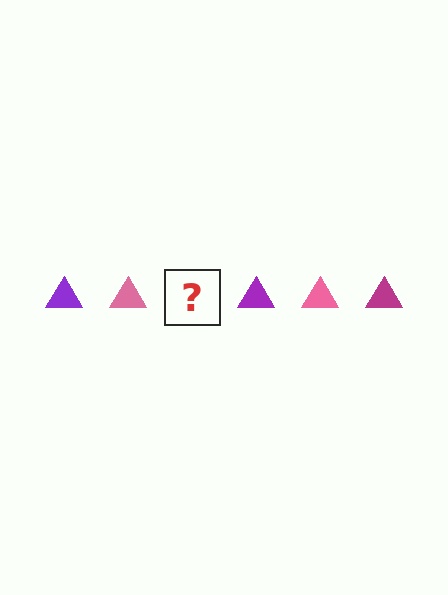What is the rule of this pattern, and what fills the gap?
The rule is that the pattern cycles through purple, pink, magenta triangles. The gap should be filled with a magenta triangle.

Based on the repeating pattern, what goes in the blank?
The blank should be a magenta triangle.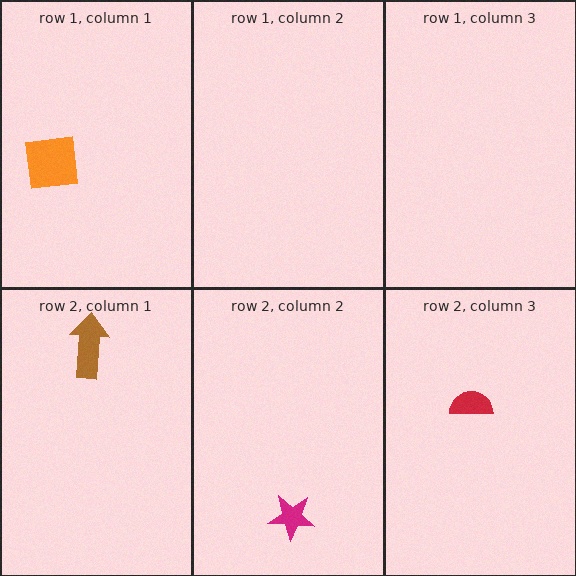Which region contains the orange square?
The row 1, column 1 region.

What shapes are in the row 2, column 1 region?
The brown arrow.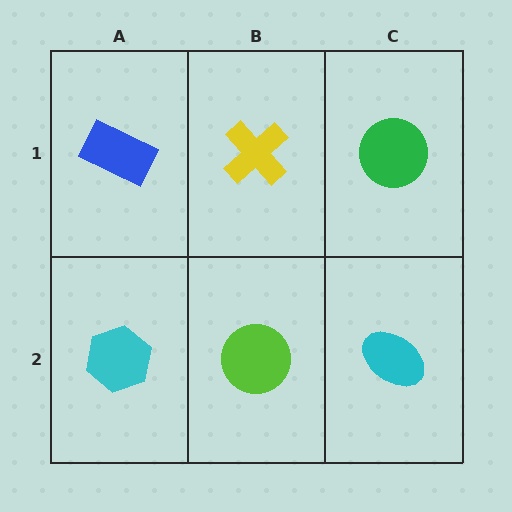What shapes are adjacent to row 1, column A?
A cyan hexagon (row 2, column A), a yellow cross (row 1, column B).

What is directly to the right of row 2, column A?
A lime circle.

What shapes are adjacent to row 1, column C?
A cyan ellipse (row 2, column C), a yellow cross (row 1, column B).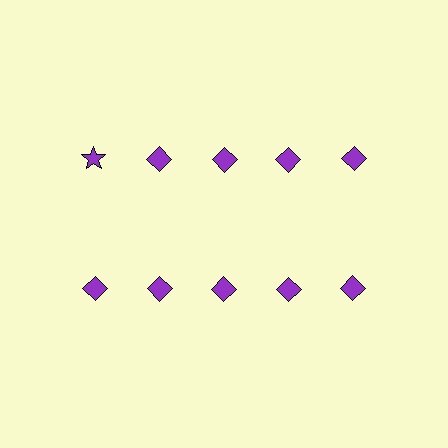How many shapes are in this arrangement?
There are 10 shapes arranged in a grid pattern.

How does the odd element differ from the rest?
It has a different shape: star instead of diamond.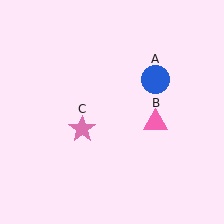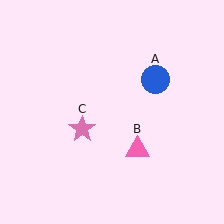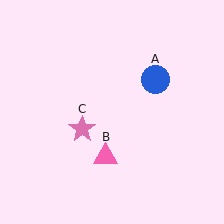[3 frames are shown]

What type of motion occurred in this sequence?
The pink triangle (object B) rotated clockwise around the center of the scene.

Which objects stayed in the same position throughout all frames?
Blue circle (object A) and pink star (object C) remained stationary.